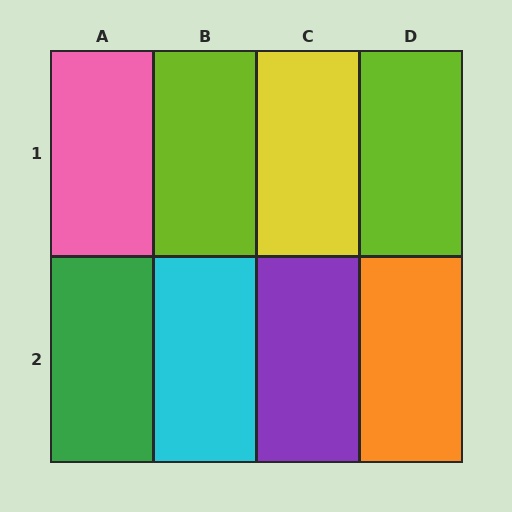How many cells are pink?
1 cell is pink.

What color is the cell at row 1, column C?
Yellow.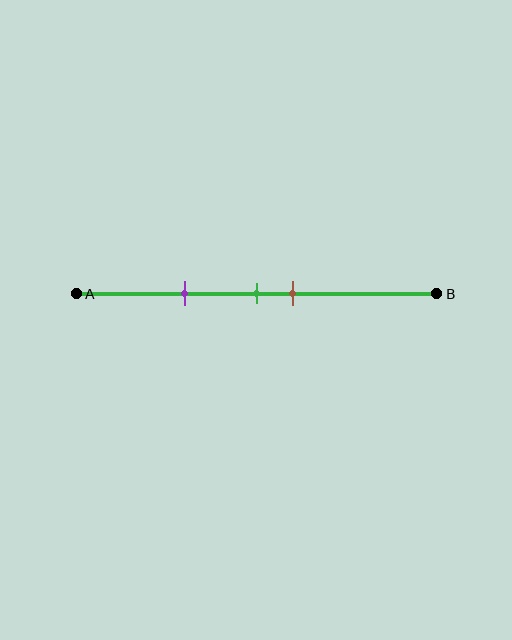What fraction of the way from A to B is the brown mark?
The brown mark is approximately 60% (0.6) of the way from A to B.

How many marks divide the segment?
There are 3 marks dividing the segment.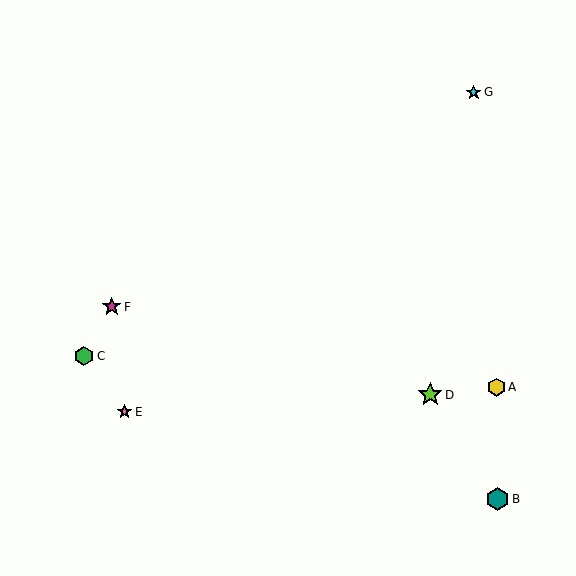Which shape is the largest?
The lime star (labeled D) is the largest.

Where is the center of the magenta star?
The center of the magenta star is at (112, 307).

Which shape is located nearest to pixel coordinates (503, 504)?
The teal hexagon (labeled B) at (497, 499) is nearest to that location.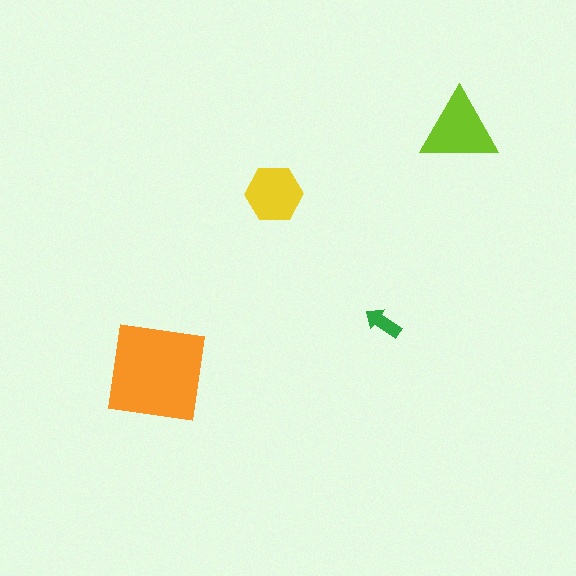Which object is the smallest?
The green arrow.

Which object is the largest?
The orange square.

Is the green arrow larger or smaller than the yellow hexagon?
Smaller.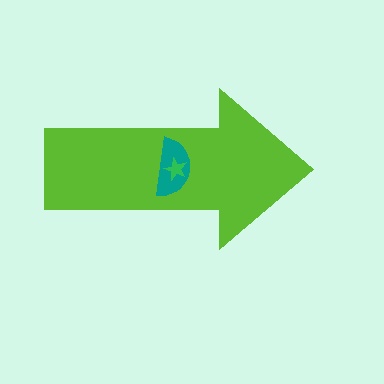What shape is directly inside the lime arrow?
The teal semicircle.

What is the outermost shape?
The lime arrow.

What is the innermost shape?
The green star.